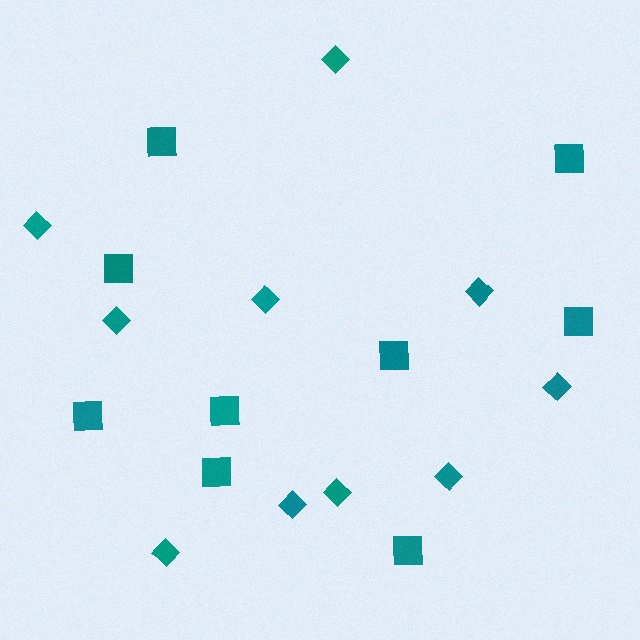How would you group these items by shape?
There are 2 groups: one group of squares (9) and one group of diamonds (10).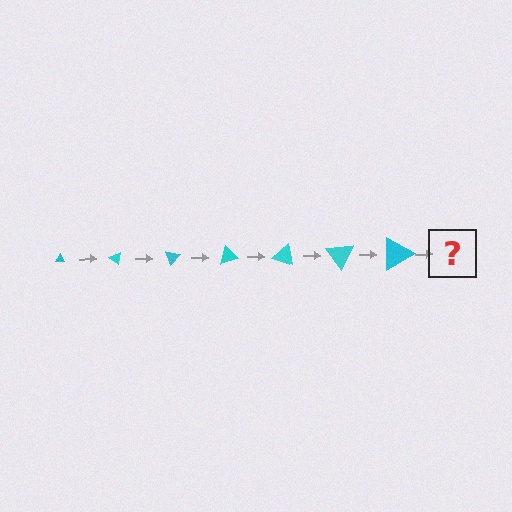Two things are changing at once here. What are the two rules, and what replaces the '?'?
The two rules are that the triangle grows larger each step and it rotates 35 degrees each step. The '?' should be a triangle, larger than the previous one and rotated 245 degrees from the start.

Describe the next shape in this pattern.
It should be a triangle, larger than the previous one and rotated 245 degrees from the start.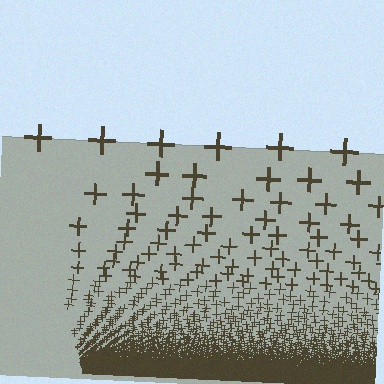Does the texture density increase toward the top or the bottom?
Density increases toward the bottom.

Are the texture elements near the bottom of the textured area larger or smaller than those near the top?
Smaller. The gradient is inverted — elements near the bottom are smaller and denser.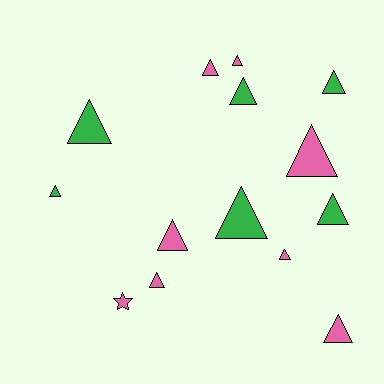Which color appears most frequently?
Pink, with 8 objects.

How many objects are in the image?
There are 14 objects.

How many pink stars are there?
There is 1 pink star.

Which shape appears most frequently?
Triangle, with 13 objects.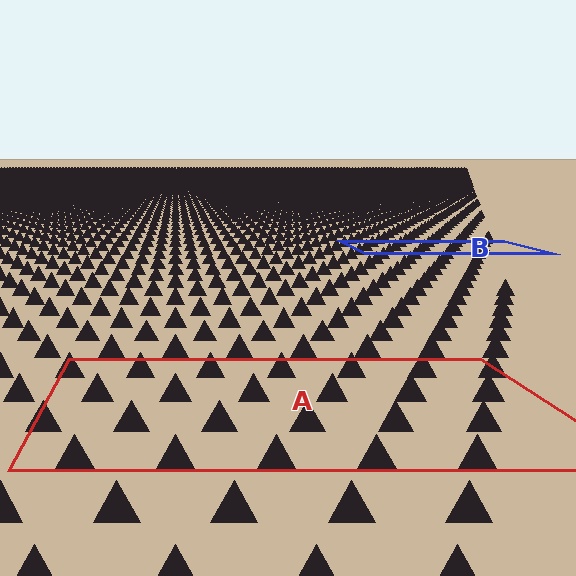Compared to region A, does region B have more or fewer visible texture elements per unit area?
Region B has more texture elements per unit area — they are packed more densely because it is farther away.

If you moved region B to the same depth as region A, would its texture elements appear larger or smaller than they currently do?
They would appear larger. At a closer depth, the same texture elements are projected at a bigger on-screen size.